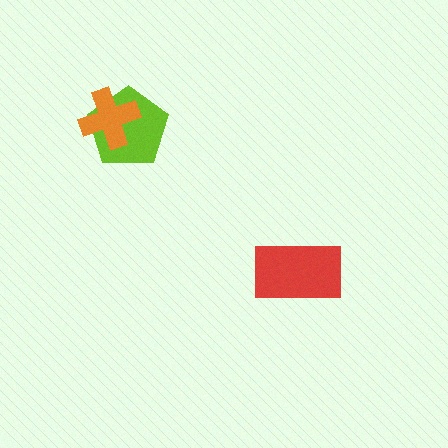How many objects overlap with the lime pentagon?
1 object overlaps with the lime pentagon.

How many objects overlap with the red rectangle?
0 objects overlap with the red rectangle.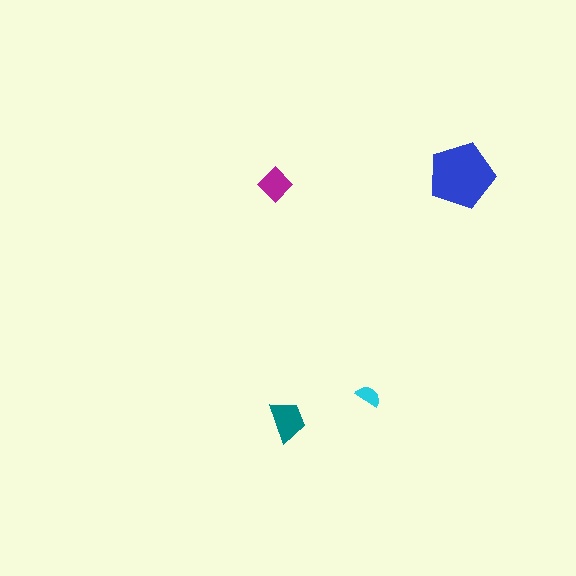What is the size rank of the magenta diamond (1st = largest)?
3rd.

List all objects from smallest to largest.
The cyan semicircle, the magenta diamond, the teal trapezoid, the blue pentagon.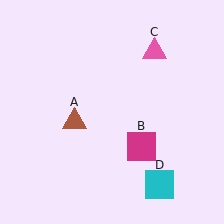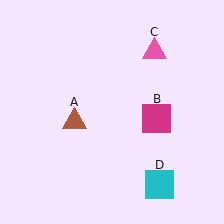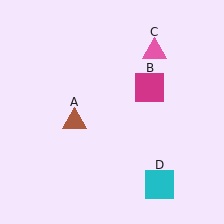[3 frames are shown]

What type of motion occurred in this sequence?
The magenta square (object B) rotated counterclockwise around the center of the scene.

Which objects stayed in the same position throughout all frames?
Brown triangle (object A) and pink triangle (object C) and cyan square (object D) remained stationary.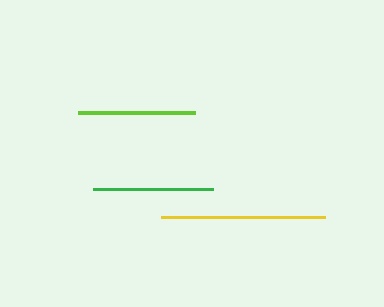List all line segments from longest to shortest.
From longest to shortest: yellow, green, lime.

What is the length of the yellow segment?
The yellow segment is approximately 164 pixels long.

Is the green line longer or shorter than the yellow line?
The yellow line is longer than the green line.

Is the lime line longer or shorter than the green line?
The green line is longer than the lime line.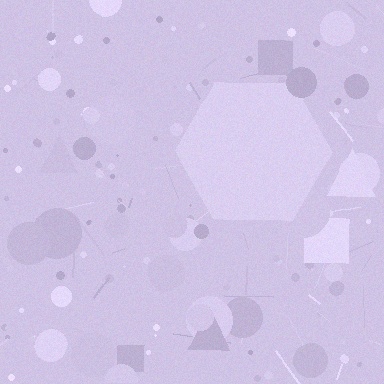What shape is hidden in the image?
A hexagon is hidden in the image.